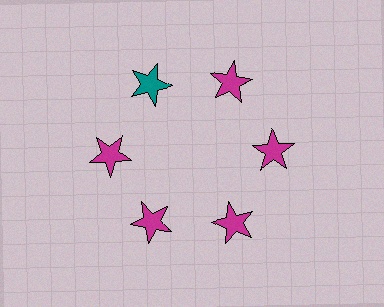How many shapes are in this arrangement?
There are 6 shapes arranged in a ring pattern.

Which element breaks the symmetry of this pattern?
The teal star at roughly the 11 o'clock position breaks the symmetry. All other shapes are magenta stars.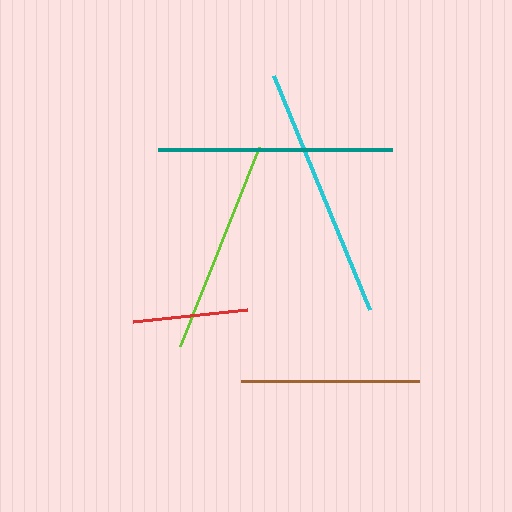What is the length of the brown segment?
The brown segment is approximately 178 pixels long.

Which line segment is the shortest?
The red line is the shortest at approximately 115 pixels.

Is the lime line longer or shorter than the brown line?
The lime line is longer than the brown line.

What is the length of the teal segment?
The teal segment is approximately 233 pixels long.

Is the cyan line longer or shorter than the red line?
The cyan line is longer than the red line.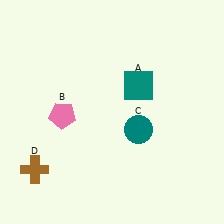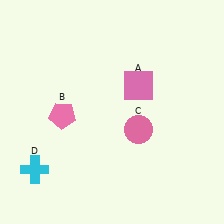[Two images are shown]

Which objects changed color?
A changed from teal to pink. C changed from teal to pink. D changed from brown to cyan.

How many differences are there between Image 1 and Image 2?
There are 3 differences between the two images.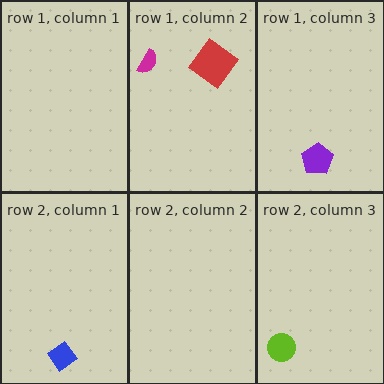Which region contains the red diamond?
The row 1, column 2 region.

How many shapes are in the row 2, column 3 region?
1.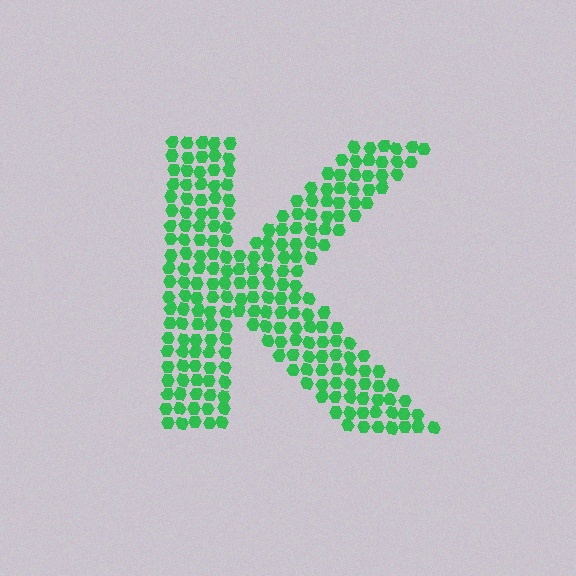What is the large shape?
The large shape is the letter K.